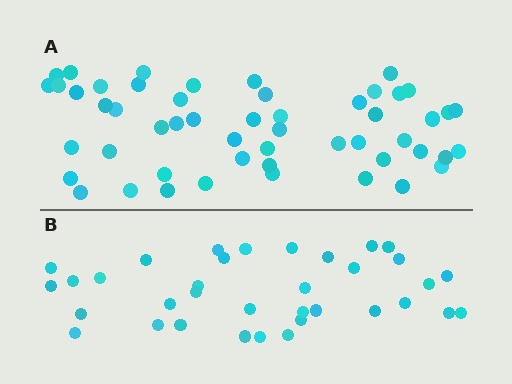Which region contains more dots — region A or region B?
Region A (the top region) has more dots.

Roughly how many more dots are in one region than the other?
Region A has approximately 15 more dots than region B.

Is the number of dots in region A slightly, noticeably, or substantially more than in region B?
Region A has substantially more. The ratio is roughly 1.5 to 1.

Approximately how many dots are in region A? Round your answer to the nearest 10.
About 50 dots. (The exact count is 52, which rounds to 50.)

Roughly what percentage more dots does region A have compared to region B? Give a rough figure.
About 50% more.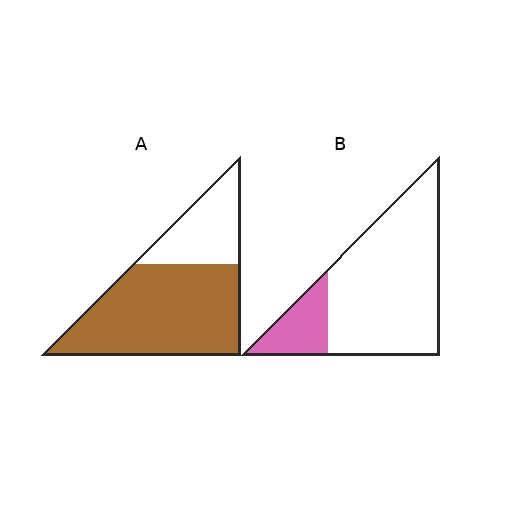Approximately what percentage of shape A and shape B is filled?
A is approximately 70% and B is approximately 20%.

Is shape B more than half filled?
No.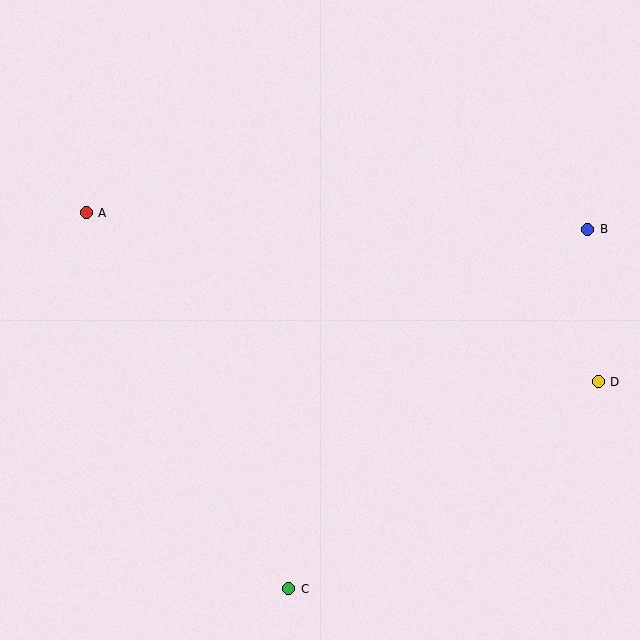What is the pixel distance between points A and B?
The distance between A and B is 502 pixels.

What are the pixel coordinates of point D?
Point D is at (598, 382).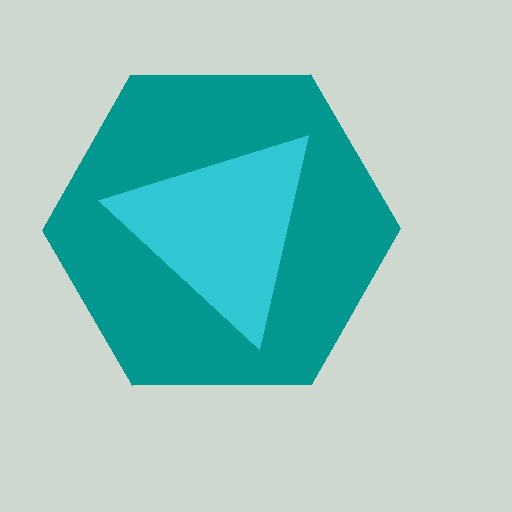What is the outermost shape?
The teal hexagon.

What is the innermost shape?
The cyan triangle.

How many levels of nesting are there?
2.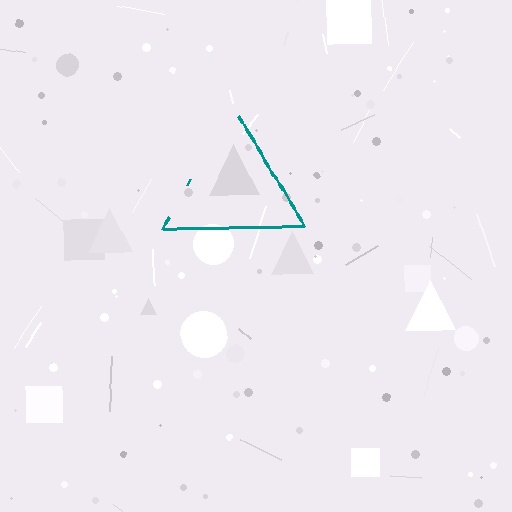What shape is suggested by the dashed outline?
The dashed outline suggests a triangle.